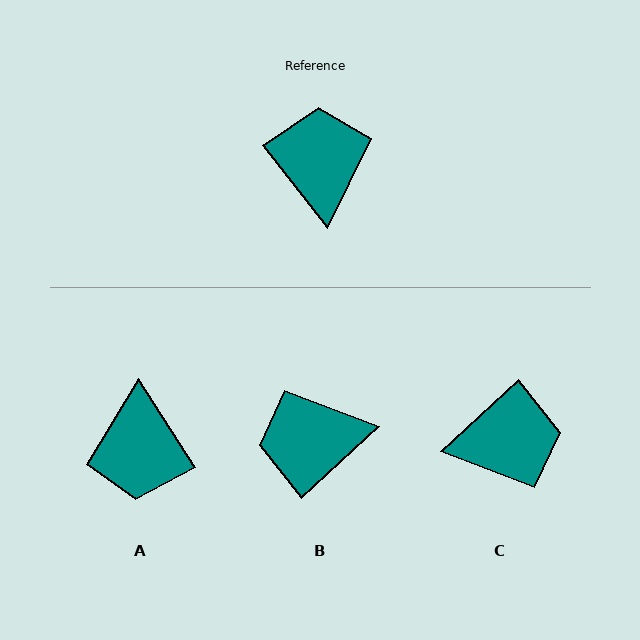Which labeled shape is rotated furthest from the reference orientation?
A, about 174 degrees away.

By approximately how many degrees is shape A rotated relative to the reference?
Approximately 174 degrees counter-clockwise.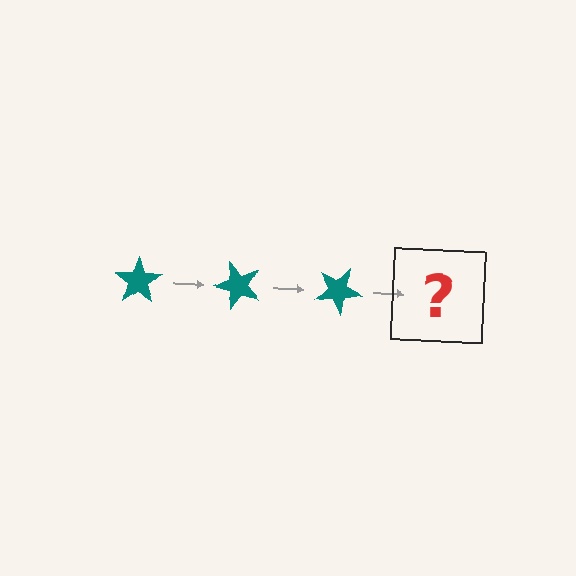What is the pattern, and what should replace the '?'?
The pattern is that the star rotates 50 degrees each step. The '?' should be a teal star rotated 150 degrees.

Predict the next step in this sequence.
The next step is a teal star rotated 150 degrees.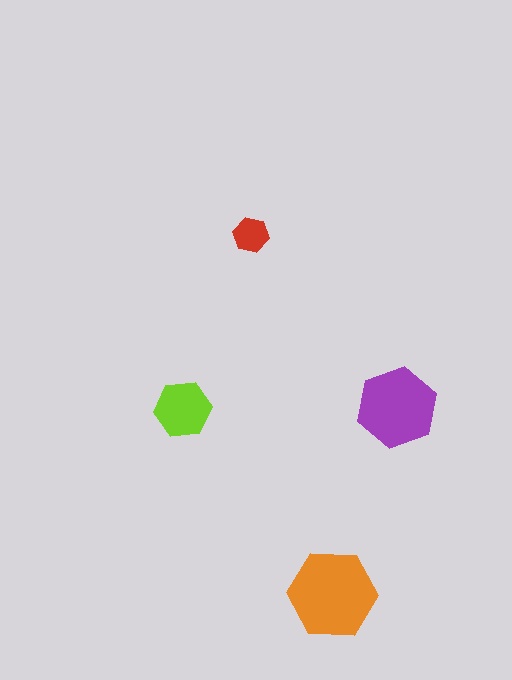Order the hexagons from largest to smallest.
the orange one, the purple one, the lime one, the red one.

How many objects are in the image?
There are 4 objects in the image.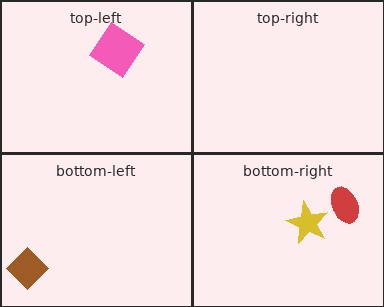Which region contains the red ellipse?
The bottom-right region.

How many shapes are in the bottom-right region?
2.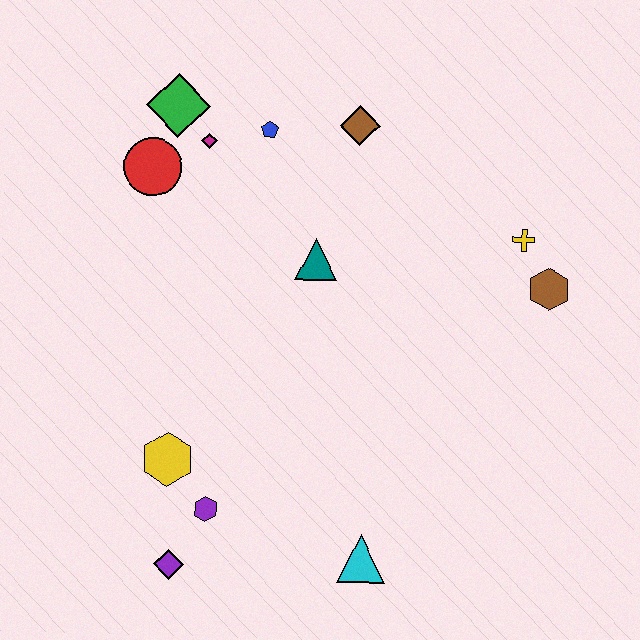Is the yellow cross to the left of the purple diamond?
No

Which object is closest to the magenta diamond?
The green diamond is closest to the magenta diamond.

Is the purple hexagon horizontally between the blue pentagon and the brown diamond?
No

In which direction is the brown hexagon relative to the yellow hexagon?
The brown hexagon is to the right of the yellow hexagon.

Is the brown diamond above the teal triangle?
Yes